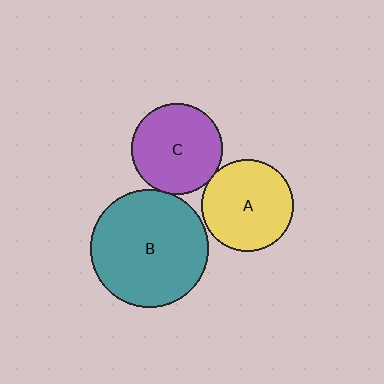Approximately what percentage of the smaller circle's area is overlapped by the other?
Approximately 5%.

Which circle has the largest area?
Circle B (teal).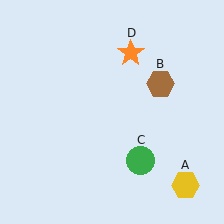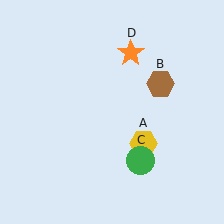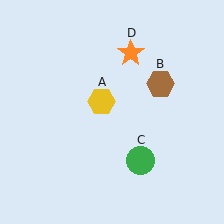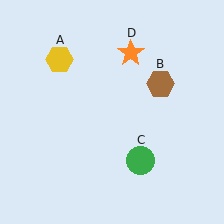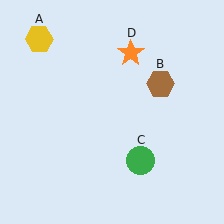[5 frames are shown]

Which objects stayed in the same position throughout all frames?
Brown hexagon (object B) and green circle (object C) and orange star (object D) remained stationary.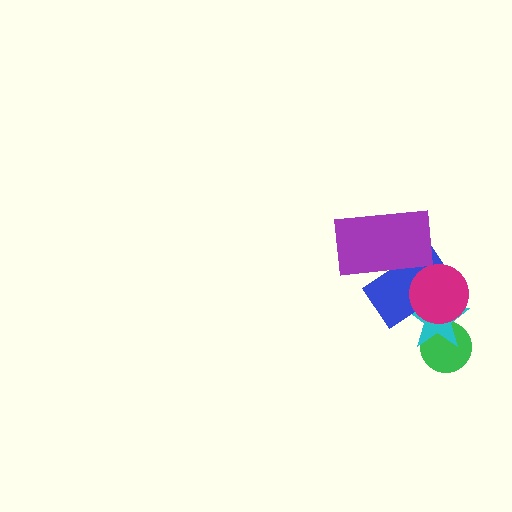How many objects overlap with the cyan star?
3 objects overlap with the cyan star.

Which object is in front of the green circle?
The cyan star is in front of the green circle.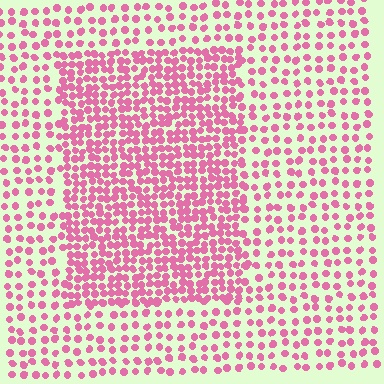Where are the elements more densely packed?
The elements are more densely packed inside the rectangle boundary.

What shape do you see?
I see a rectangle.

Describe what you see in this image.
The image contains small pink elements arranged at two different densities. A rectangle-shaped region is visible where the elements are more densely packed than the surrounding area.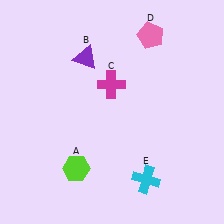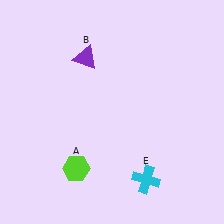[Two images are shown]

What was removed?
The pink pentagon (D), the magenta cross (C) were removed in Image 2.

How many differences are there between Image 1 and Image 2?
There are 2 differences between the two images.